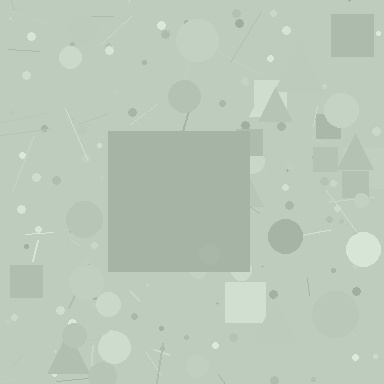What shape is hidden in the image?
A square is hidden in the image.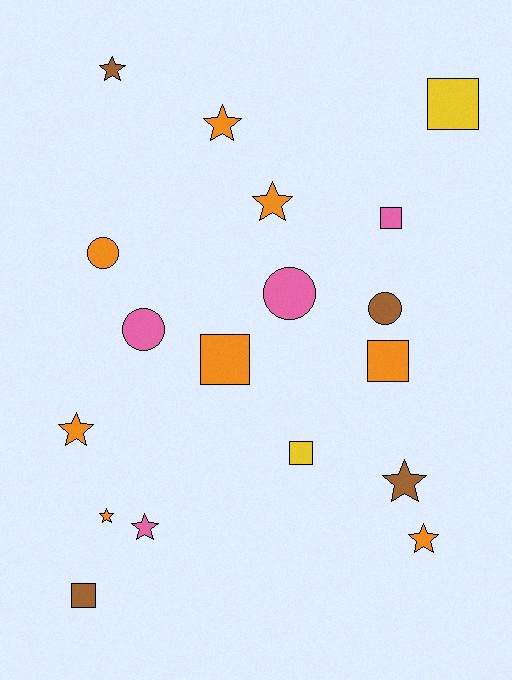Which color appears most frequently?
Orange, with 8 objects.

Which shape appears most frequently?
Star, with 8 objects.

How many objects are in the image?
There are 18 objects.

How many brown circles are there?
There is 1 brown circle.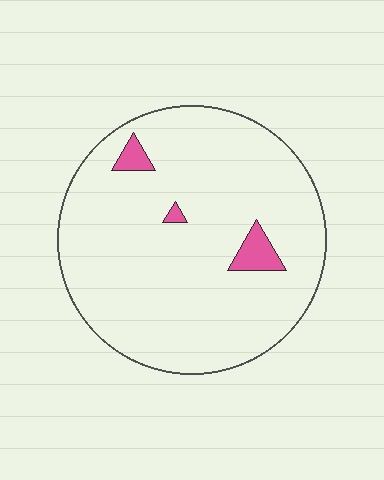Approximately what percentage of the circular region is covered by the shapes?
Approximately 5%.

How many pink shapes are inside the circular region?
3.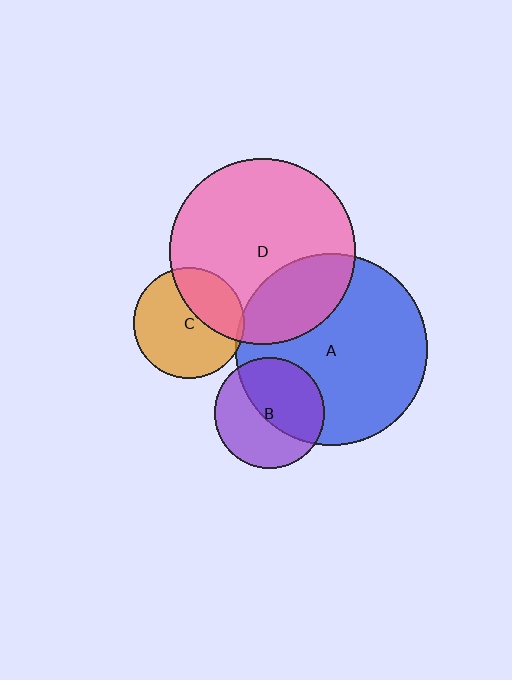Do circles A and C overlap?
Yes.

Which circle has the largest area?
Circle A (blue).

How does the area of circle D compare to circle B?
Approximately 2.8 times.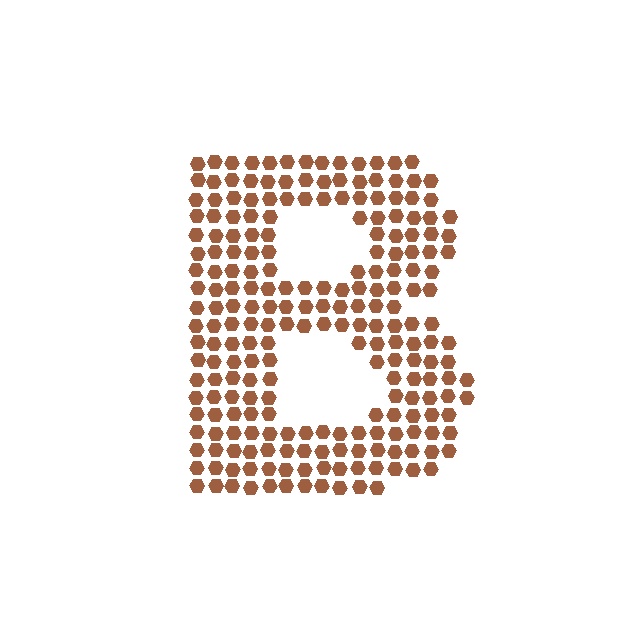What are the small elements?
The small elements are hexagons.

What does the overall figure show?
The overall figure shows the letter B.